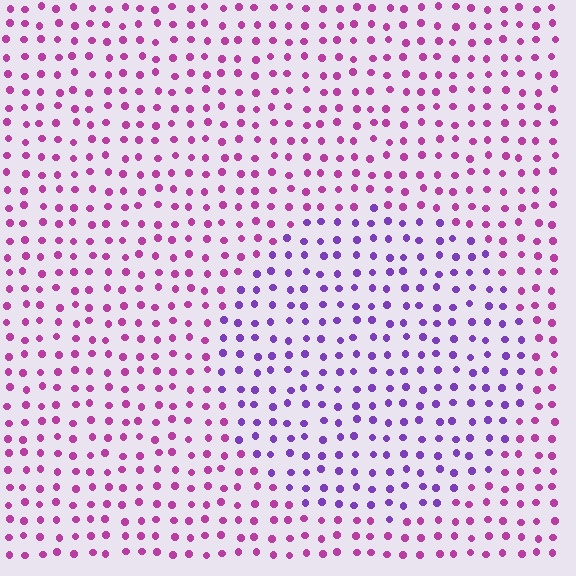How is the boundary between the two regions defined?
The boundary is defined purely by a slight shift in hue (about 41 degrees). Spacing, size, and orientation are identical on both sides.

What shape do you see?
I see a circle.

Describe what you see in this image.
The image is filled with small magenta elements in a uniform arrangement. A circle-shaped region is visible where the elements are tinted to a slightly different hue, forming a subtle color boundary.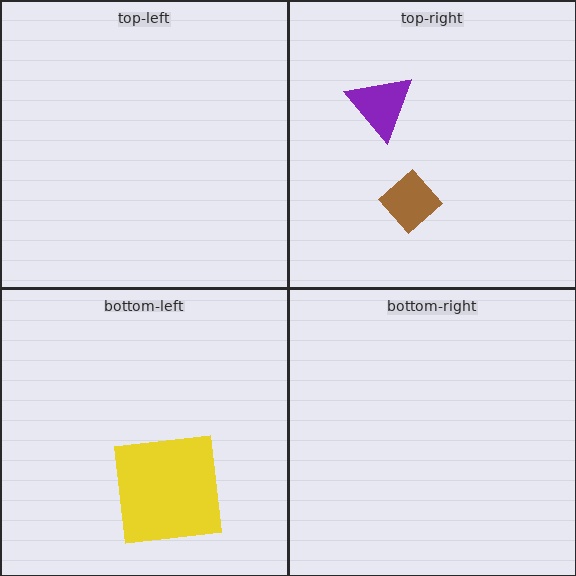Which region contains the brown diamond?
The top-right region.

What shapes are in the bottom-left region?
The yellow square.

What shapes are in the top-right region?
The brown diamond, the purple triangle.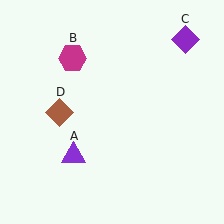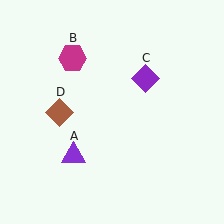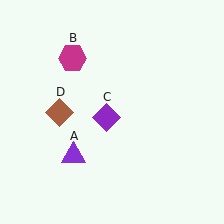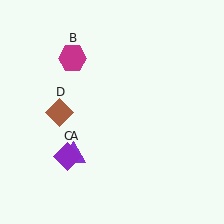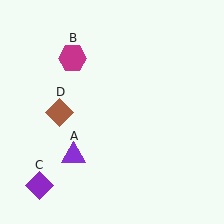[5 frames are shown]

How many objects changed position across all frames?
1 object changed position: purple diamond (object C).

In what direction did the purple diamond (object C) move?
The purple diamond (object C) moved down and to the left.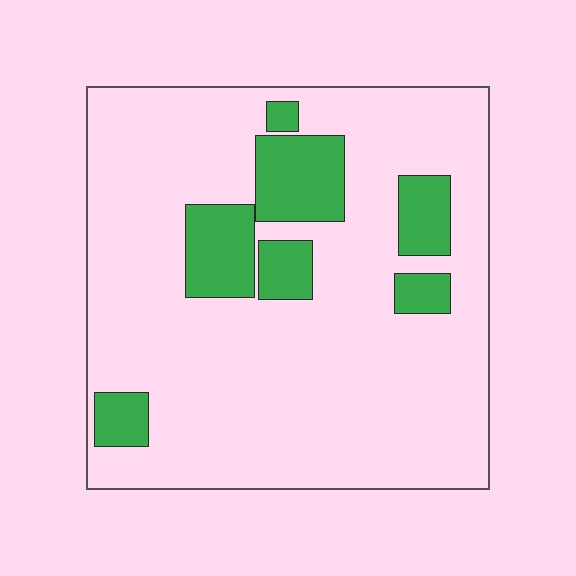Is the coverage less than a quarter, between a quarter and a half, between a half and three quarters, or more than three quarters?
Less than a quarter.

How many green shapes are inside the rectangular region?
7.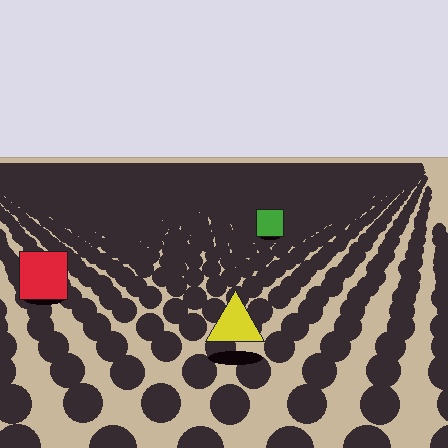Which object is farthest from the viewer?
The green square is farthest from the viewer. It appears smaller and the ground texture around it is denser.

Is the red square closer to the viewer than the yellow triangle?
No. The yellow triangle is closer — you can tell from the texture gradient: the ground texture is coarser near it.